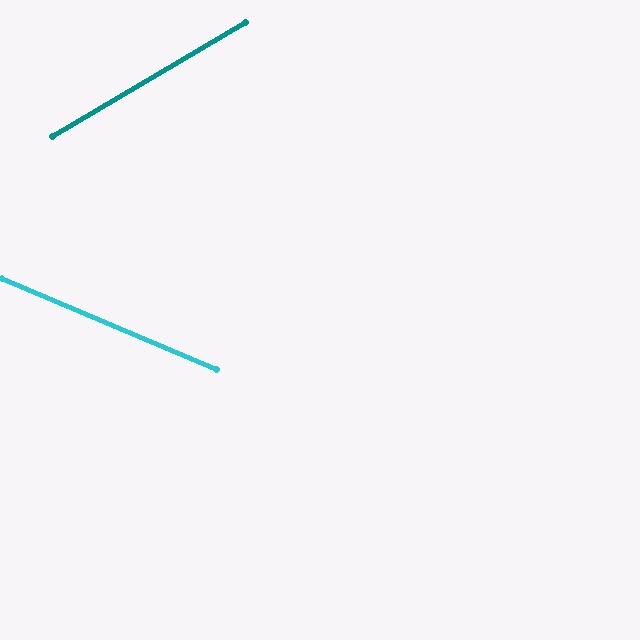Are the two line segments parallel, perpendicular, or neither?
Neither parallel nor perpendicular — they differ by about 54°.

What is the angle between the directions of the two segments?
Approximately 54 degrees.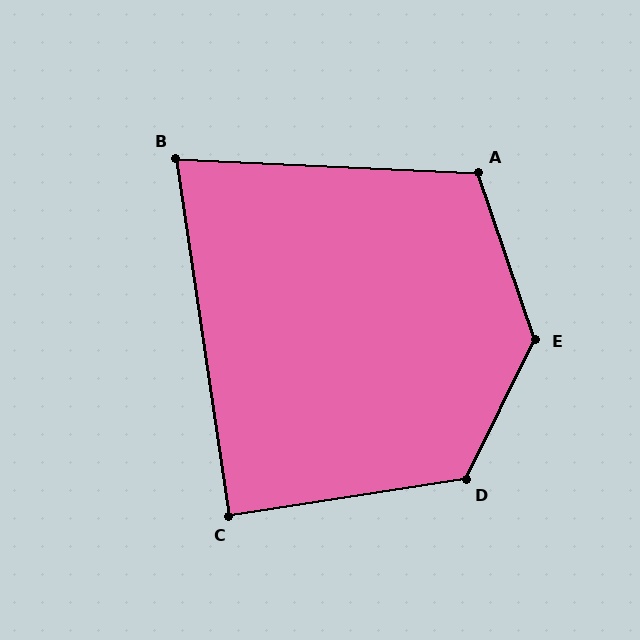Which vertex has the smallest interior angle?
B, at approximately 79 degrees.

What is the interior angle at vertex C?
Approximately 90 degrees (approximately right).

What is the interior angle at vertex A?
Approximately 111 degrees (obtuse).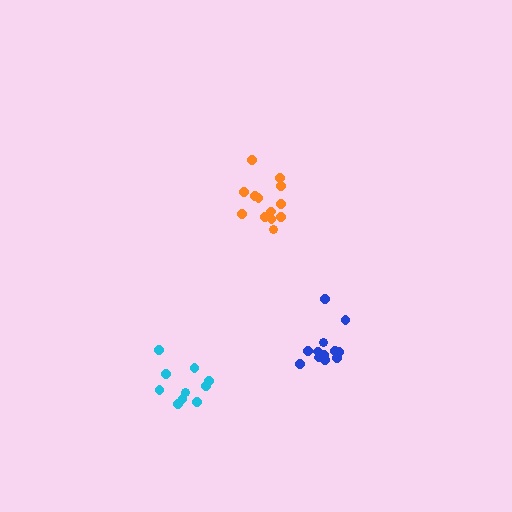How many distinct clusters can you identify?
There are 3 distinct clusters.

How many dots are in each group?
Group 1: 13 dots, Group 2: 13 dots, Group 3: 10 dots (36 total).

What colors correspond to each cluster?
The clusters are colored: blue, orange, cyan.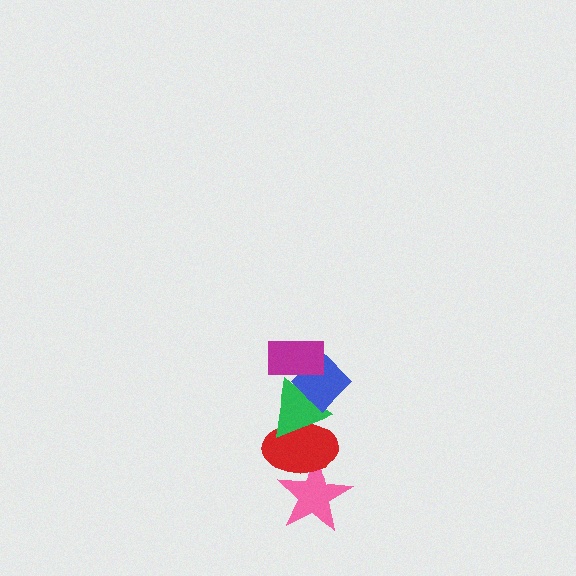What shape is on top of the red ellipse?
The green triangle is on top of the red ellipse.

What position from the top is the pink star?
The pink star is 5th from the top.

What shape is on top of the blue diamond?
The magenta rectangle is on top of the blue diamond.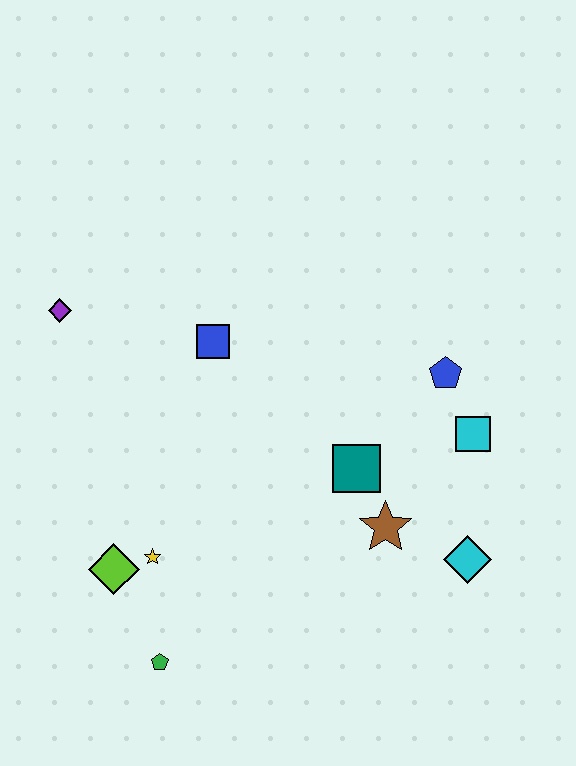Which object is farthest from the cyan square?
The purple diamond is farthest from the cyan square.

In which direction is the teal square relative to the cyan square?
The teal square is to the left of the cyan square.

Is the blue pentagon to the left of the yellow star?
No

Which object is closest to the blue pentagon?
The cyan square is closest to the blue pentagon.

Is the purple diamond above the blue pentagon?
Yes